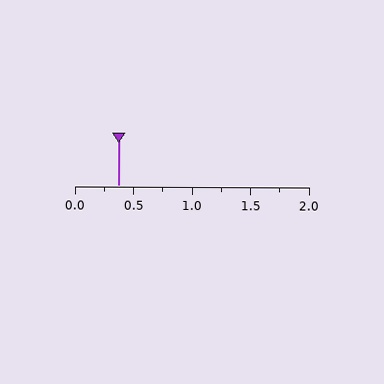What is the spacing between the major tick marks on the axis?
The major ticks are spaced 0.5 apart.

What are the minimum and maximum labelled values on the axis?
The axis runs from 0.0 to 2.0.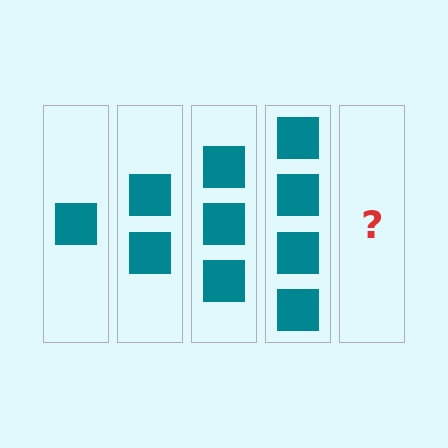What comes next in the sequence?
The next element should be 5 squares.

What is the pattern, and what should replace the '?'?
The pattern is that each step adds one more square. The '?' should be 5 squares.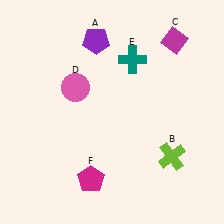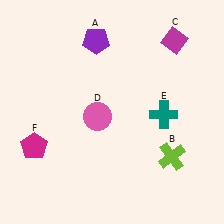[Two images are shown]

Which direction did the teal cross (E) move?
The teal cross (E) moved down.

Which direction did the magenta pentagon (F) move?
The magenta pentagon (F) moved left.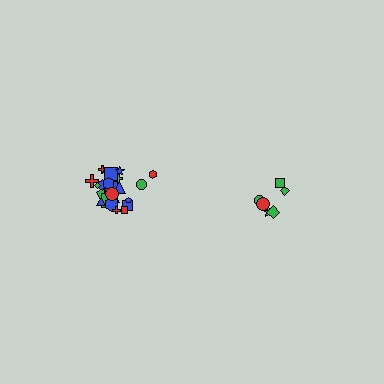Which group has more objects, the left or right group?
The left group.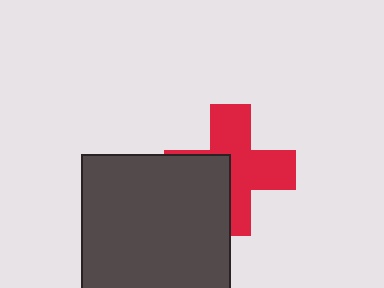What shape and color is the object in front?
The object in front is a dark gray rectangle.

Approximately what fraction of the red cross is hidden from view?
Roughly 38% of the red cross is hidden behind the dark gray rectangle.